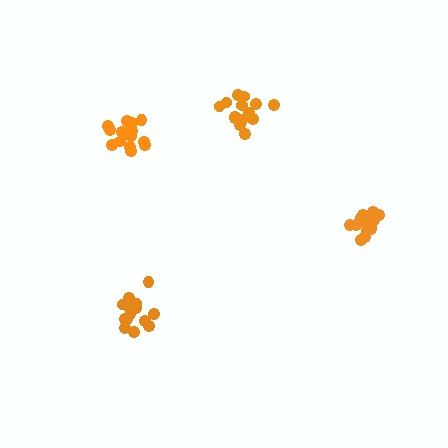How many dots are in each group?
Group 1: 14 dots, Group 2: 15 dots, Group 3: 16 dots, Group 4: 17 dots (62 total).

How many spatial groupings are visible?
There are 4 spatial groupings.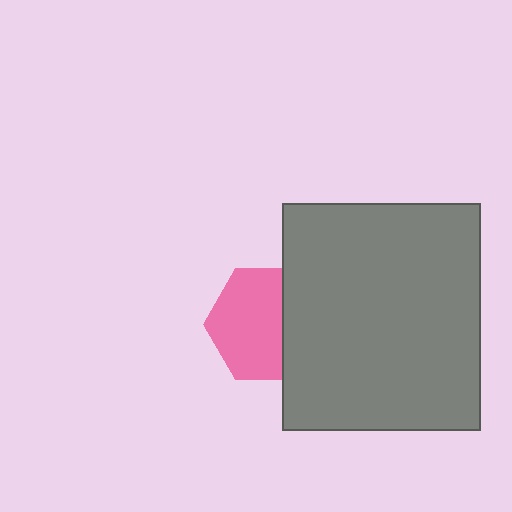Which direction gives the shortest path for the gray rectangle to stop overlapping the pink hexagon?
Moving right gives the shortest separation.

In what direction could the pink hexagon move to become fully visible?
The pink hexagon could move left. That would shift it out from behind the gray rectangle entirely.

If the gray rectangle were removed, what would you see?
You would see the complete pink hexagon.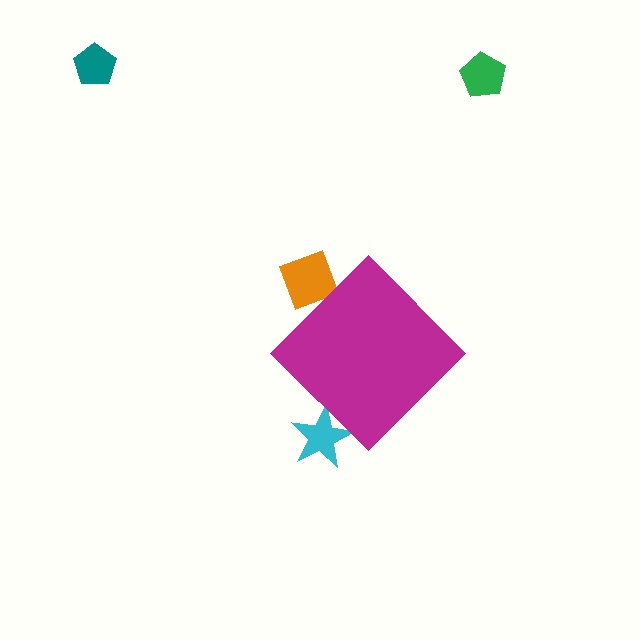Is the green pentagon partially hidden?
No, the green pentagon is fully visible.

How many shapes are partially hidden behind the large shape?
2 shapes are partially hidden.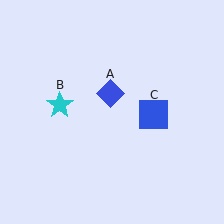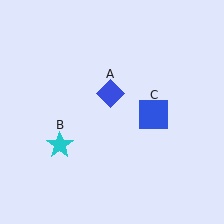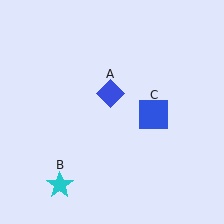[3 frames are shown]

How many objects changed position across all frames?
1 object changed position: cyan star (object B).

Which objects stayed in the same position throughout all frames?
Blue diamond (object A) and blue square (object C) remained stationary.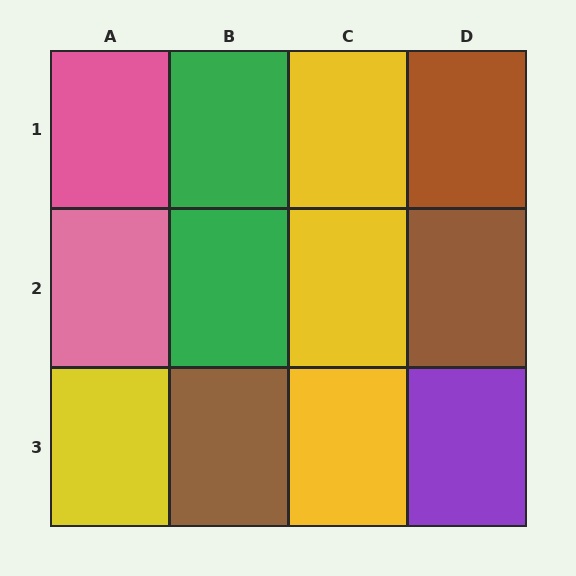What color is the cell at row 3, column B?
Brown.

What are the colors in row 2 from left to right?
Pink, green, yellow, brown.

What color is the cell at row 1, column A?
Pink.